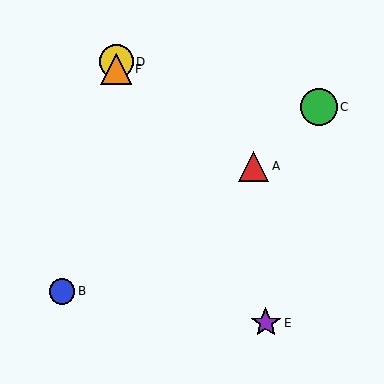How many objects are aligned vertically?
2 objects (D, F) are aligned vertically.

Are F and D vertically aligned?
Yes, both are at x≈116.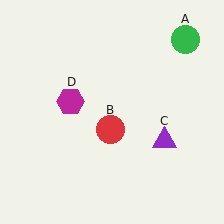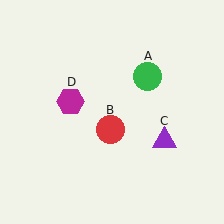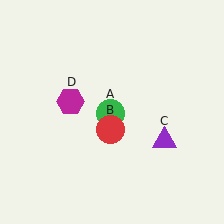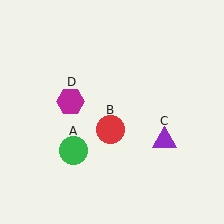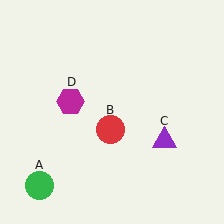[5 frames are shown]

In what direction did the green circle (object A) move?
The green circle (object A) moved down and to the left.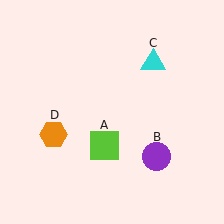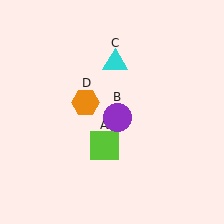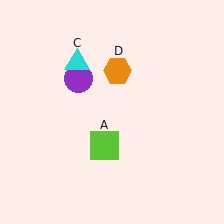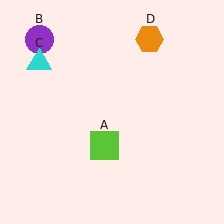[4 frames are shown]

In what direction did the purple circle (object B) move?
The purple circle (object B) moved up and to the left.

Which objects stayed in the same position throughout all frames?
Lime square (object A) remained stationary.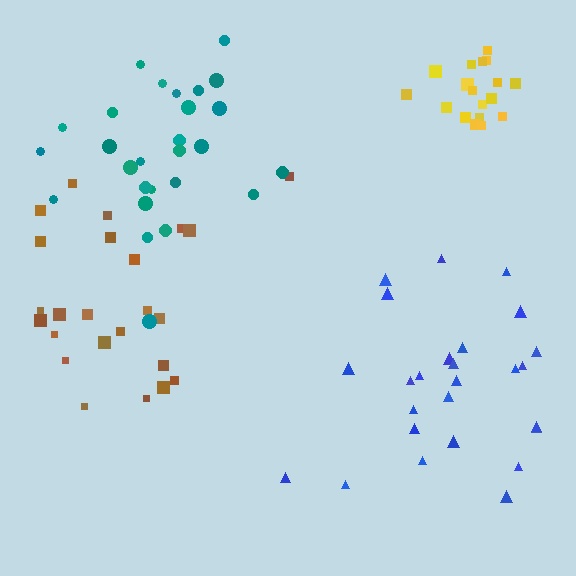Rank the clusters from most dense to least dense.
yellow, teal, blue, brown.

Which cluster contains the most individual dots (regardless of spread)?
Teal (27).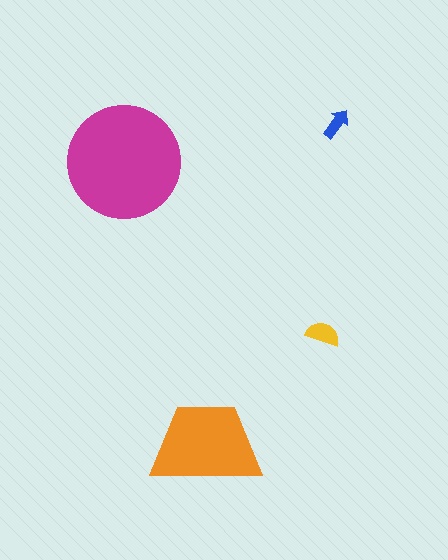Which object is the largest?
The magenta circle.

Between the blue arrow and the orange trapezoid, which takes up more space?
The orange trapezoid.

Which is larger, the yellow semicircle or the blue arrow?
The yellow semicircle.